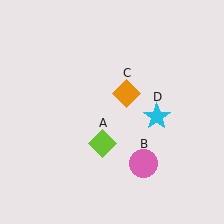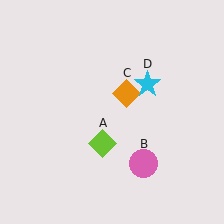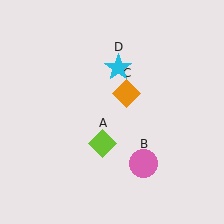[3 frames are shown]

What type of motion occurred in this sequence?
The cyan star (object D) rotated counterclockwise around the center of the scene.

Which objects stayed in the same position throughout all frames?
Lime diamond (object A) and pink circle (object B) and orange diamond (object C) remained stationary.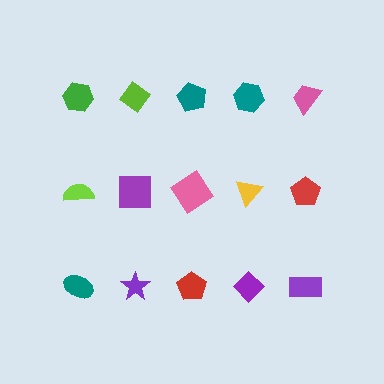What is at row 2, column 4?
A yellow triangle.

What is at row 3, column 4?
A purple diamond.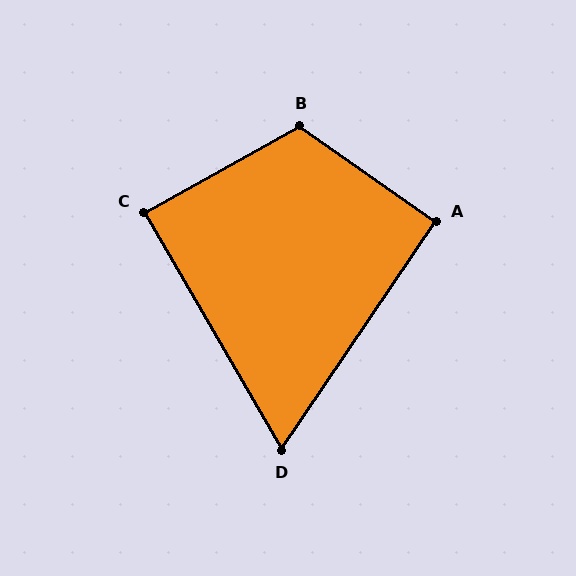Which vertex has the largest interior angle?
B, at approximately 116 degrees.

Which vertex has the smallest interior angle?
D, at approximately 64 degrees.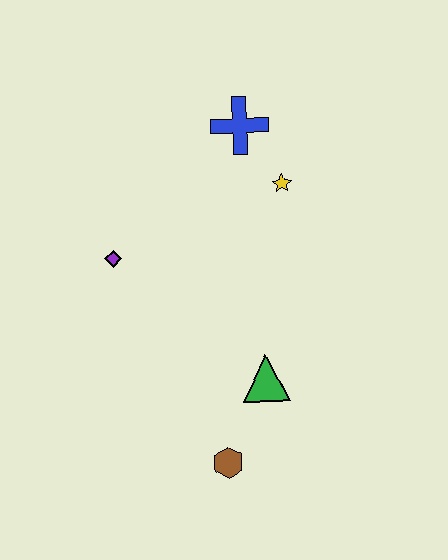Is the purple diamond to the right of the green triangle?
No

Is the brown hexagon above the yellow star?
No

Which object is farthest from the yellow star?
The brown hexagon is farthest from the yellow star.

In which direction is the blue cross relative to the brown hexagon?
The blue cross is above the brown hexagon.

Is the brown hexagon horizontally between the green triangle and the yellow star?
No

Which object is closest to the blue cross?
The yellow star is closest to the blue cross.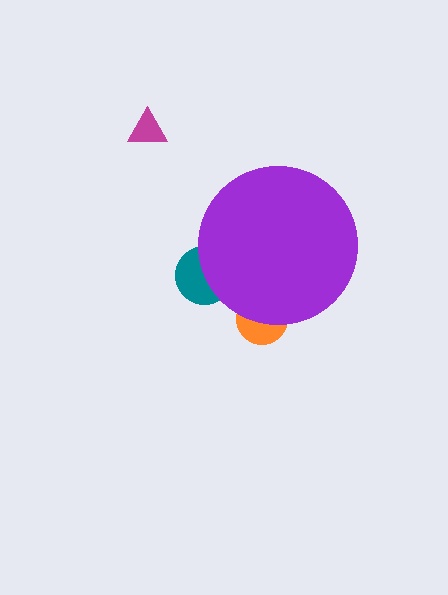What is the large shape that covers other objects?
A purple circle.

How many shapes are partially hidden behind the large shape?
2 shapes are partially hidden.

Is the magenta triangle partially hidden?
No, the magenta triangle is fully visible.